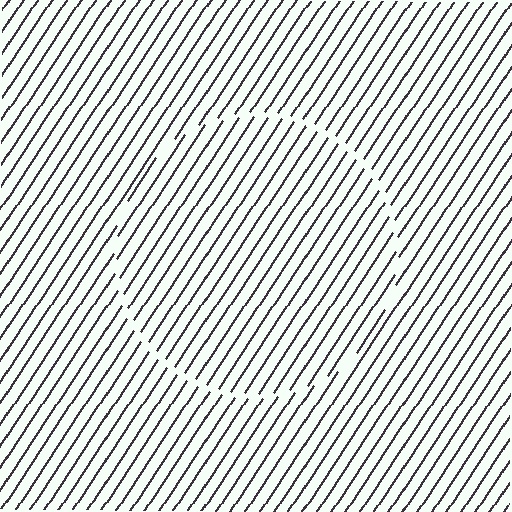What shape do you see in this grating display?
An illusory circle. The interior of the shape contains the same grating, shifted by half a period — the contour is defined by the phase discontinuity where line-ends from the inner and outer gratings abut.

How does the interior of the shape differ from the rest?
The interior of the shape contains the same grating, shifted by half a period — the contour is defined by the phase discontinuity where line-ends from the inner and outer gratings abut.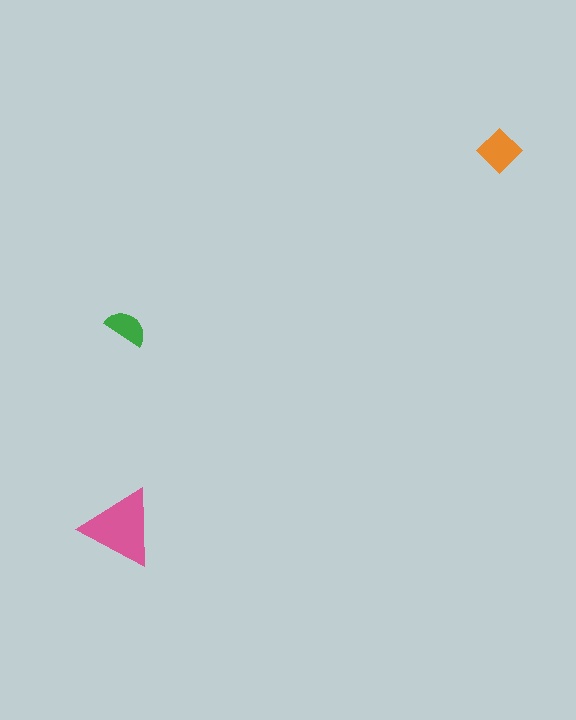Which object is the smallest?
The green semicircle.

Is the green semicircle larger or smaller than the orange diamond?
Smaller.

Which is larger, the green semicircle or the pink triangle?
The pink triangle.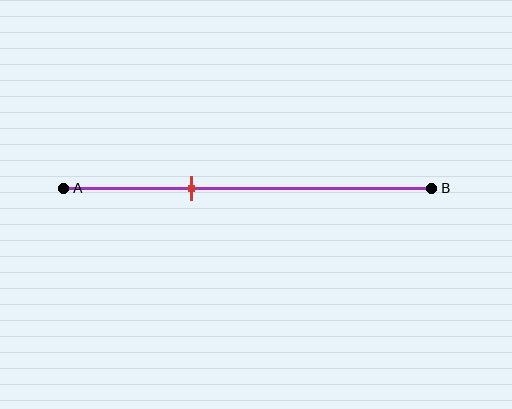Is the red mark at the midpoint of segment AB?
No, the mark is at about 35% from A, not at the 50% midpoint.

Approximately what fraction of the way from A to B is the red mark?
The red mark is approximately 35% of the way from A to B.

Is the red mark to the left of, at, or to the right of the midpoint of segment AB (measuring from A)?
The red mark is to the left of the midpoint of segment AB.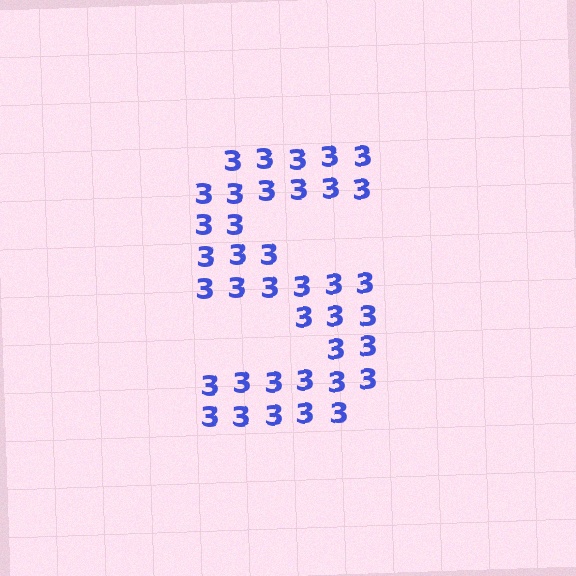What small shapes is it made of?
It is made of small digit 3's.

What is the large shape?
The large shape is the letter S.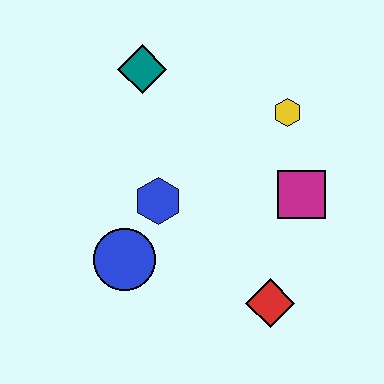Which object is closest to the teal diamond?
The blue hexagon is closest to the teal diamond.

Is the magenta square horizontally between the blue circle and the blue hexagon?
No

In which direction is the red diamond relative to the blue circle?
The red diamond is to the right of the blue circle.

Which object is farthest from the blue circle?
The yellow hexagon is farthest from the blue circle.